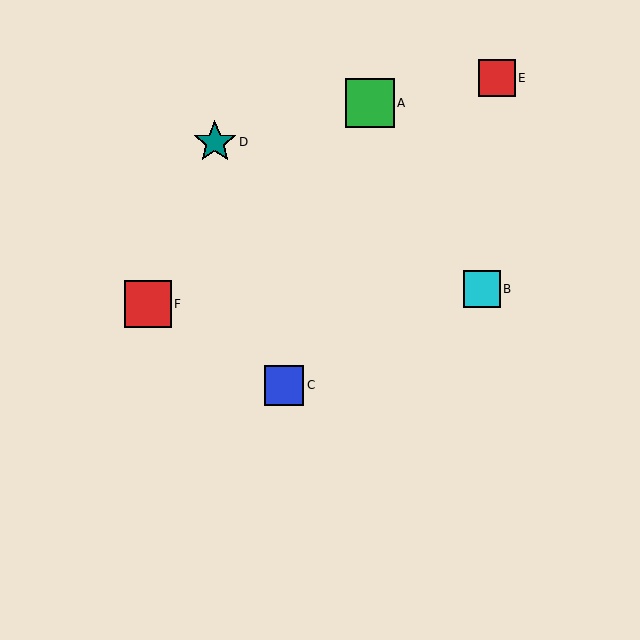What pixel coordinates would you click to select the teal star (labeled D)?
Click at (215, 142) to select the teal star D.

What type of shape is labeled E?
Shape E is a red square.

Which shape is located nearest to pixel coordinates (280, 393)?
The blue square (labeled C) at (284, 385) is nearest to that location.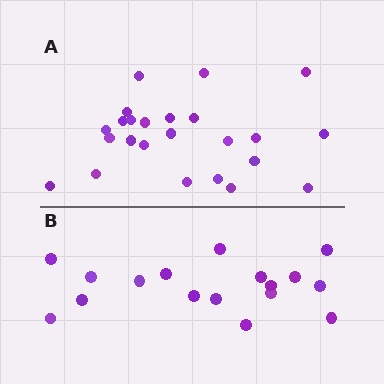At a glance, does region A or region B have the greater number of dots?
Region A (the top region) has more dots.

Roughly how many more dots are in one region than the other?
Region A has roughly 8 or so more dots than region B.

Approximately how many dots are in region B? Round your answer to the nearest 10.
About 20 dots. (The exact count is 17, which rounds to 20.)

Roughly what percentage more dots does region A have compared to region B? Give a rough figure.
About 40% more.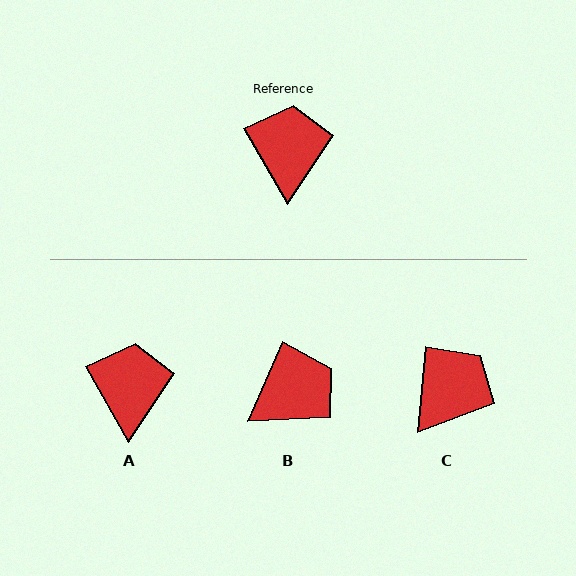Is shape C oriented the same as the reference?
No, it is off by about 35 degrees.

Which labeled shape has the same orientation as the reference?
A.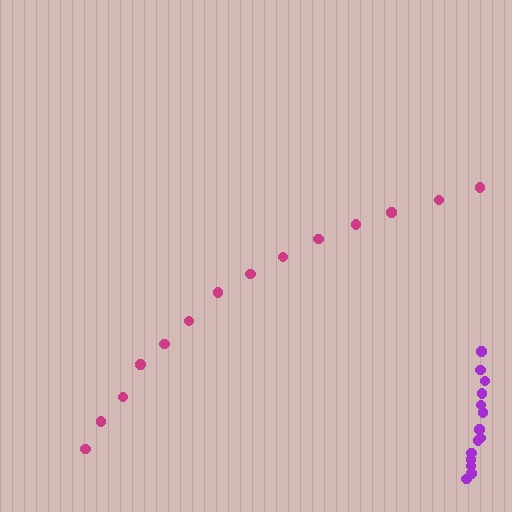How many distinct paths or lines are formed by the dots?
There are 2 distinct paths.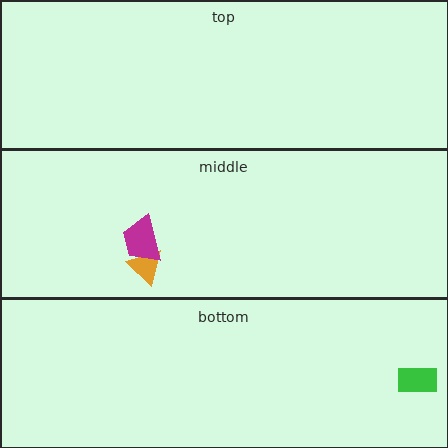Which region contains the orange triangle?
The middle region.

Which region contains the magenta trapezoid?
The middle region.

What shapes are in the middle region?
The orange triangle, the magenta trapezoid.